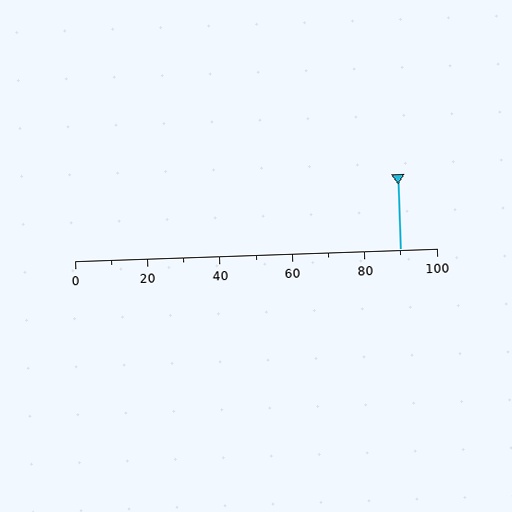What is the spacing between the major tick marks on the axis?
The major ticks are spaced 20 apart.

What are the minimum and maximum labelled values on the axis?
The axis runs from 0 to 100.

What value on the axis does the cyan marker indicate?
The marker indicates approximately 90.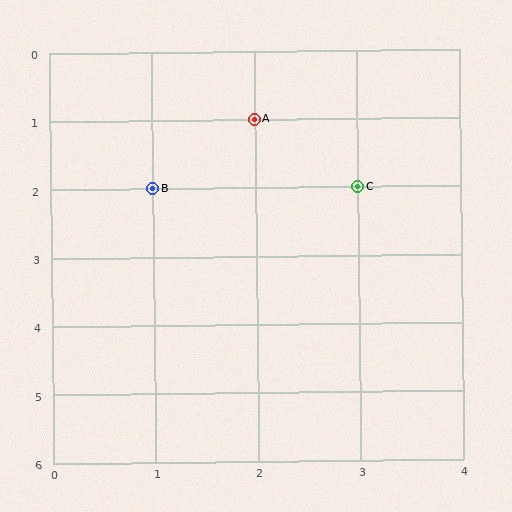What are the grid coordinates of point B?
Point B is at grid coordinates (1, 2).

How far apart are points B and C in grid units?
Points B and C are 2 columns apart.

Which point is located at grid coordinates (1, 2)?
Point B is at (1, 2).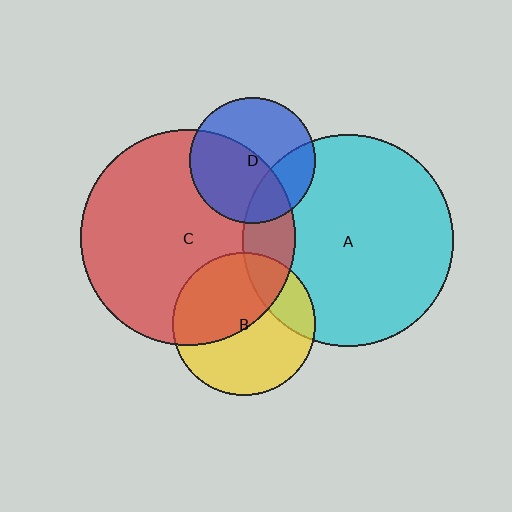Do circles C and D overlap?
Yes.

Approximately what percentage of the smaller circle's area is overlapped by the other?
Approximately 50%.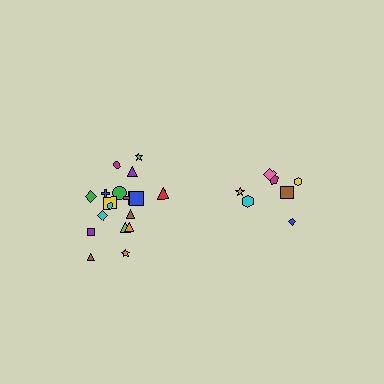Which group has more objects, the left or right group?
The left group.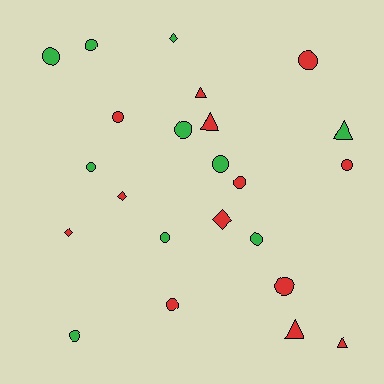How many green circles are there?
There are 8 green circles.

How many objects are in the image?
There are 23 objects.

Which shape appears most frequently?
Circle, with 14 objects.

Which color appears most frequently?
Red, with 13 objects.